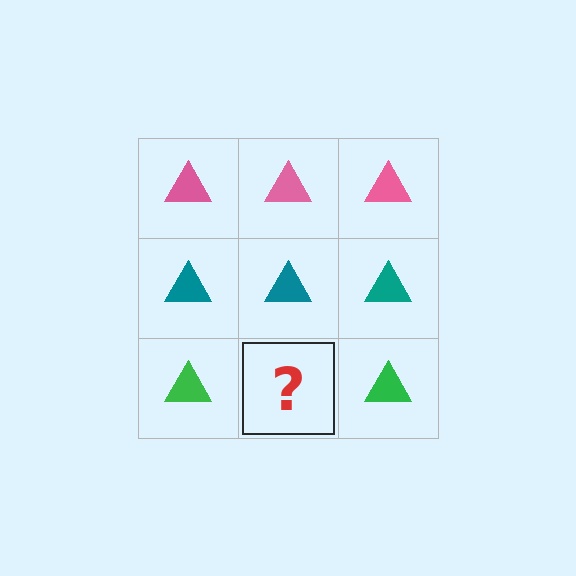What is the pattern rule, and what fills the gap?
The rule is that each row has a consistent color. The gap should be filled with a green triangle.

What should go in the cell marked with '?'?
The missing cell should contain a green triangle.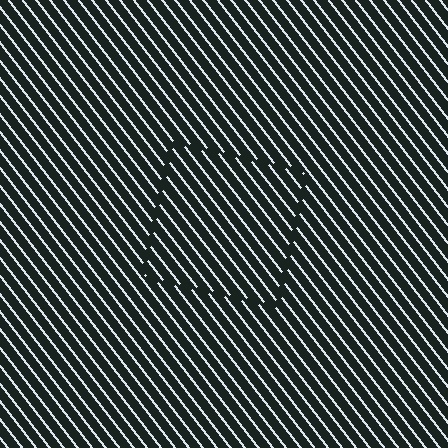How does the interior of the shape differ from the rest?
The interior of the shape contains the same grating, shifted by half a period — the contour is defined by the phase discontinuity where line-ends from the inner and outer gratings abut.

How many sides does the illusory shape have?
4 sides — the line-ends trace a square.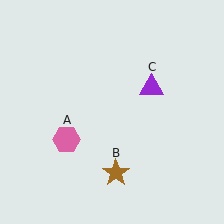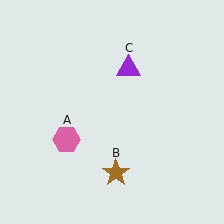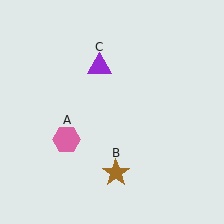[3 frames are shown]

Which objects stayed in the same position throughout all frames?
Pink hexagon (object A) and brown star (object B) remained stationary.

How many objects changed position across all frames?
1 object changed position: purple triangle (object C).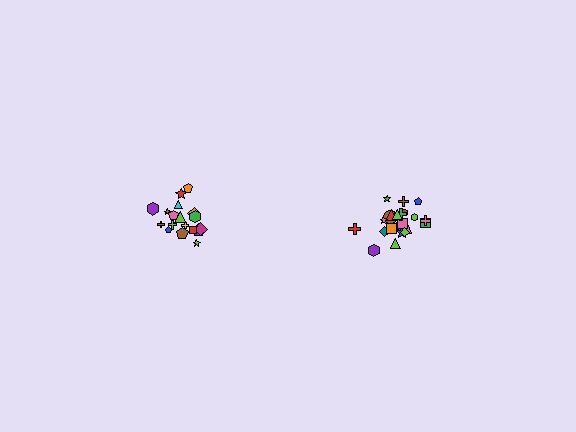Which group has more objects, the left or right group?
The right group.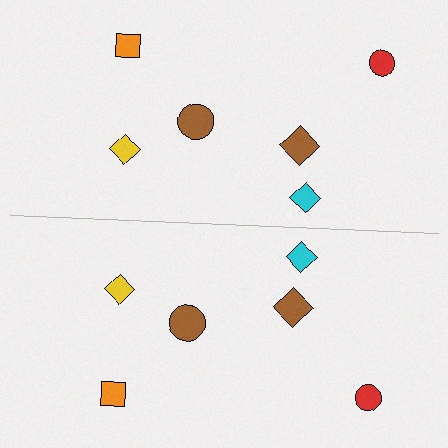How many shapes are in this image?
There are 12 shapes in this image.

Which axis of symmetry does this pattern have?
The pattern has a horizontal axis of symmetry running through the center of the image.